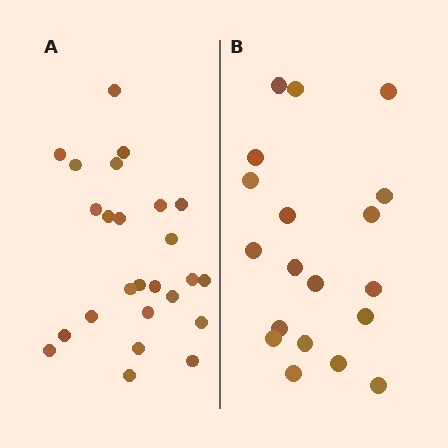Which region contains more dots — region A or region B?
Region A (the left region) has more dots.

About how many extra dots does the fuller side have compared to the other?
Region A has about 6 more dots than region B.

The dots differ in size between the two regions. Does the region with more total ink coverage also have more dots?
No. Region B has more total ink coverage because its dots are larger, but region A actually contains more individual dots. Total area can be misleading — the number of items is what matters here.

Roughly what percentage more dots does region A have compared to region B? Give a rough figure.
About 30% more.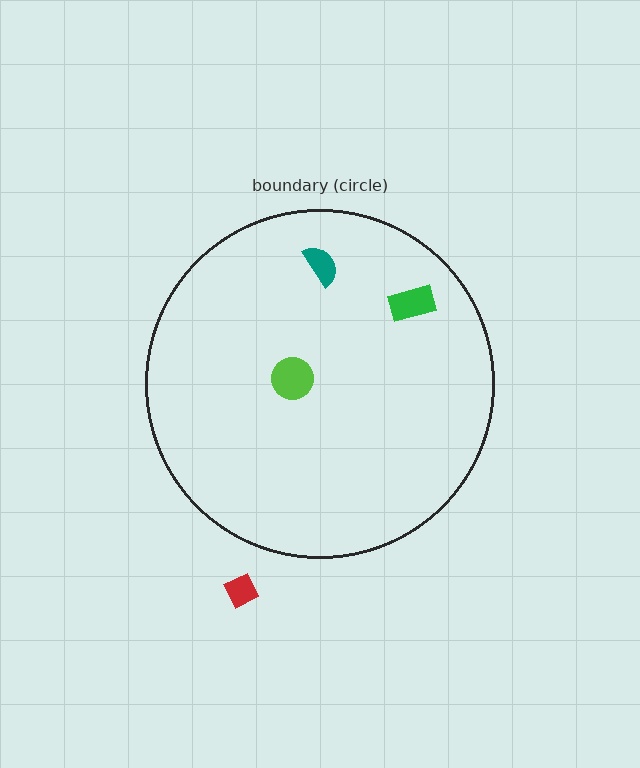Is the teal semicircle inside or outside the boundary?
Inside.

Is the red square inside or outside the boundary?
Outside.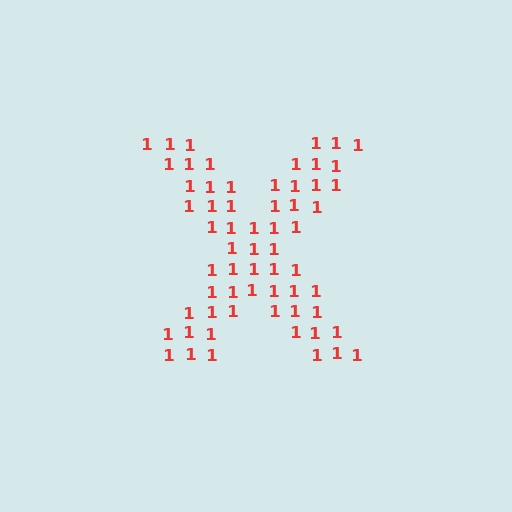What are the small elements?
The small elements are digit 1's.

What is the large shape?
The large shape is the letter X.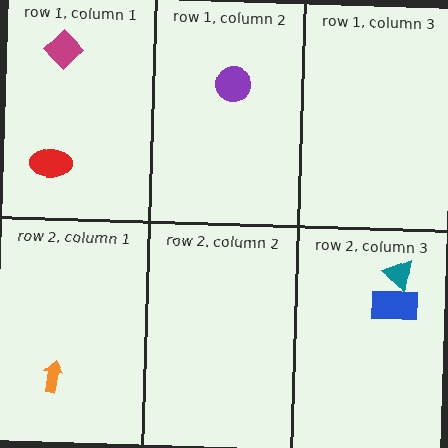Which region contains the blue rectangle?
The row 2, column 3 region.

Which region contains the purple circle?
The row 1, column 2 region.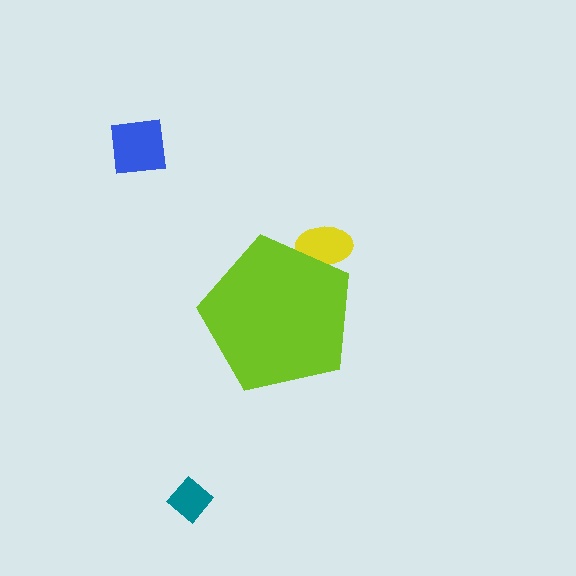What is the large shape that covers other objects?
A lime pentagon.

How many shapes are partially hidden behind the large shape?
1 shape is partially hidden.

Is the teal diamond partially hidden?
No, the teal diamond is fully visible.